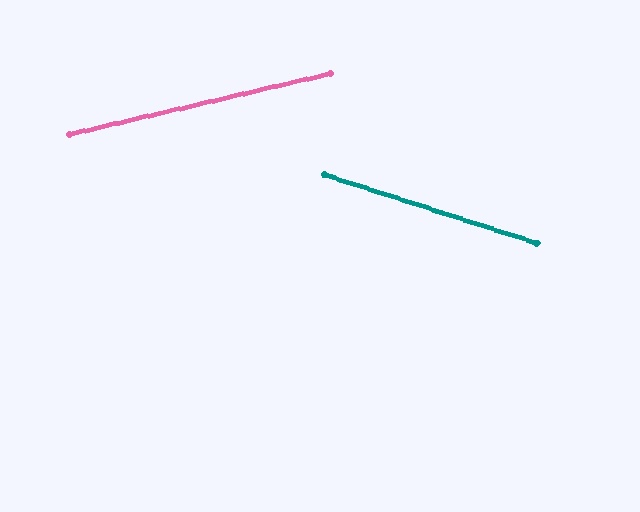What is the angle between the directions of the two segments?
Approximately 31 degrees.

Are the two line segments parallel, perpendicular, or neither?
Neither parallel nor perpendicular — they differ by about 31°.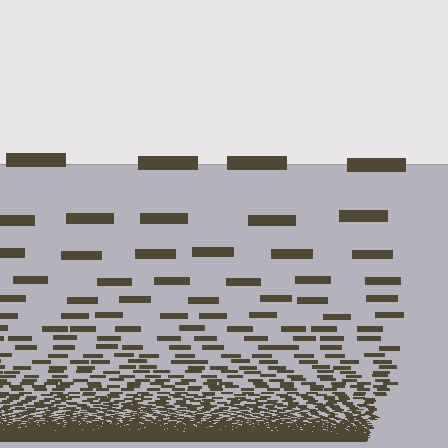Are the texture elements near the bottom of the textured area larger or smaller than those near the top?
Smaller. The gradient is inverted — elements near the bottom are smaller and denser.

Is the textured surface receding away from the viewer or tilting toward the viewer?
The surface appears to tilt toward the viewer. Texture elements get larger and sparser toward the top.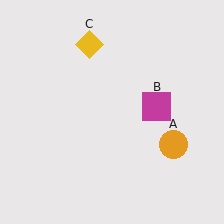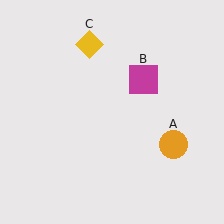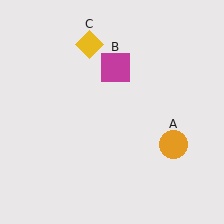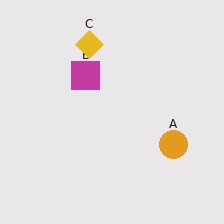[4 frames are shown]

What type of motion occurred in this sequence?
The magenta square (object B) rotated counterclockwise around the center of the scene.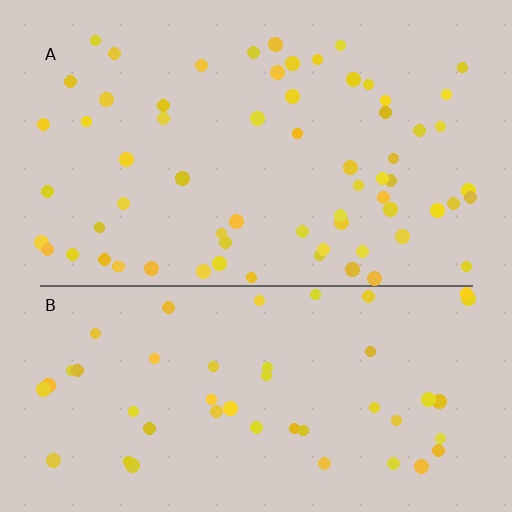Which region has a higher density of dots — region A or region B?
A (the top).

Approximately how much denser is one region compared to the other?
Approximately 1.4× — region A over region B.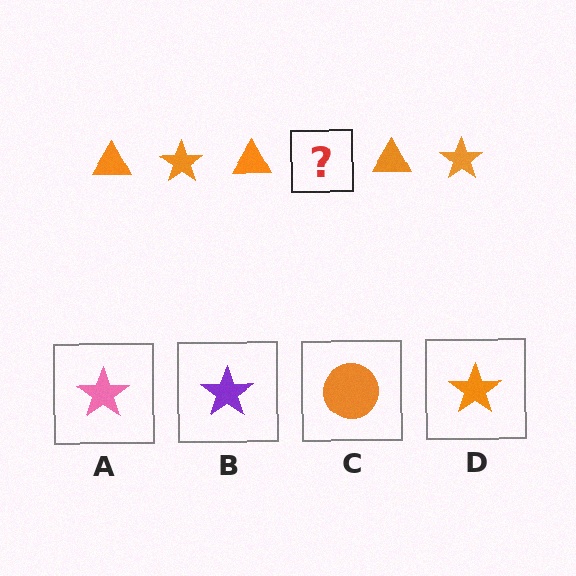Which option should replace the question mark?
Option D.